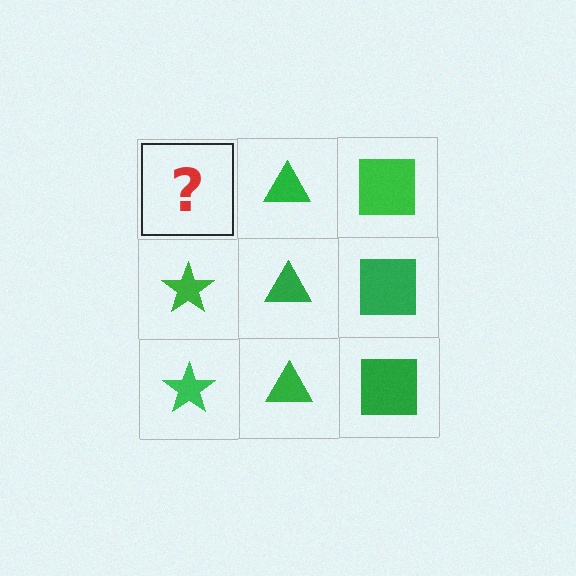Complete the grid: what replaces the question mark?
The question mark should be replaced with a green star.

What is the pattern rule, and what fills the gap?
The rule is that each column has a consistent shape. The gap should be filled with a green star.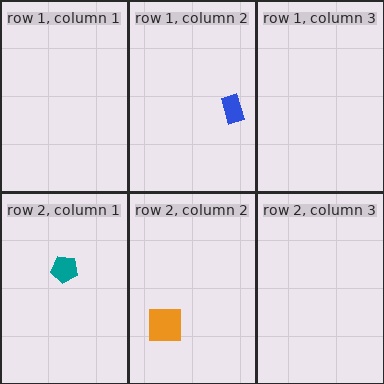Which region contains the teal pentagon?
The row 2, column 1 region.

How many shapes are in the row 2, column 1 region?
1.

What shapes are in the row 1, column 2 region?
The blue rectangle.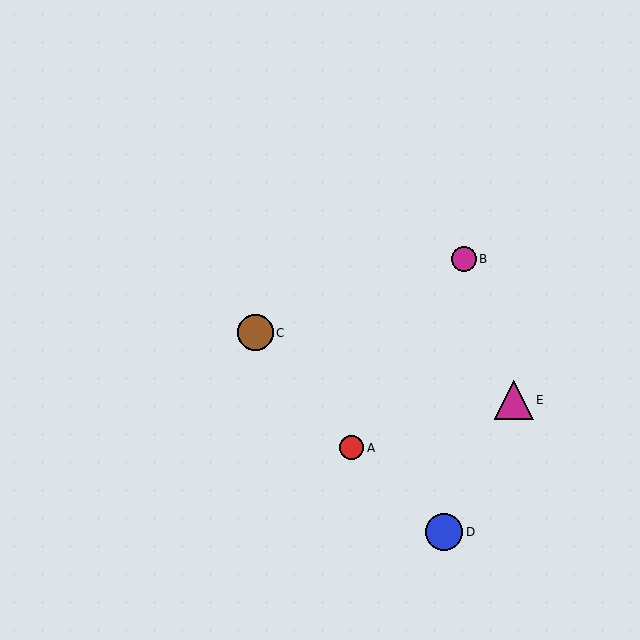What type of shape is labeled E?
Shape E is a magenta triangle.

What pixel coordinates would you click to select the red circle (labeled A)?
Click at (351, 448) to select the red circle A.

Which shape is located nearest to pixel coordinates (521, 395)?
The magenta triangle (labeled E) at (514, 400) is nearest to that location.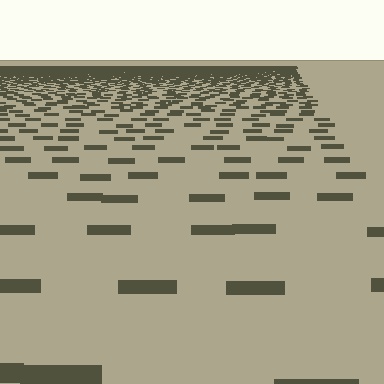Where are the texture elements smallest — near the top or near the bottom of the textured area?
Near the top.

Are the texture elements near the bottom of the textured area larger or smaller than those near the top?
Larger. Near the bottom, elements are closer to the viewer and appear at a bigger on-screen size.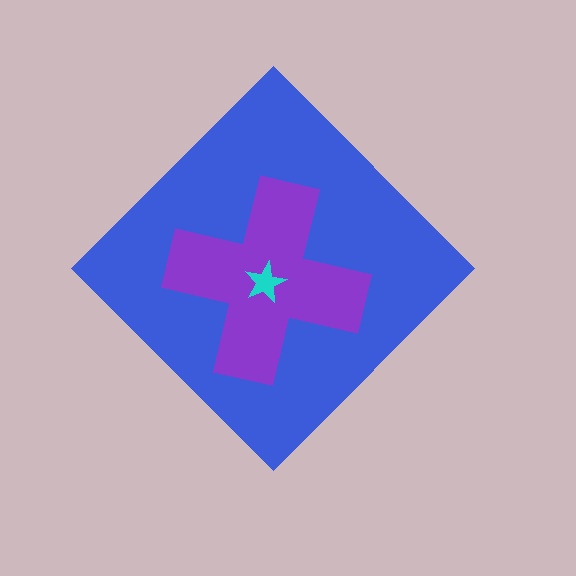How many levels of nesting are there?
3.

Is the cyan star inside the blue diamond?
Yes.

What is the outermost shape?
The blue diamond.